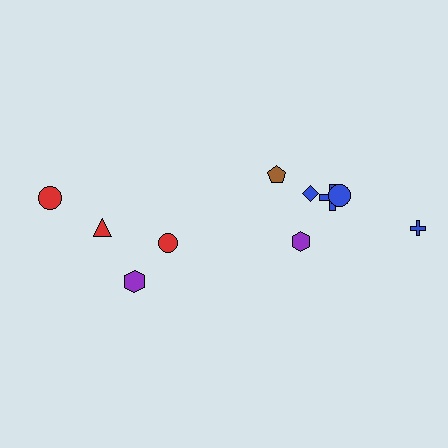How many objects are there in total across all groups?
There are 10 objects.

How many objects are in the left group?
There are 4 objects.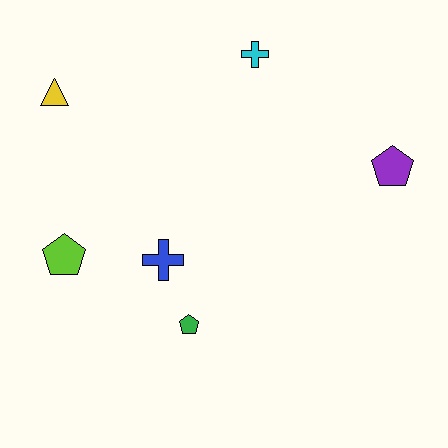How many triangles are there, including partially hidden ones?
There is 1 triangle.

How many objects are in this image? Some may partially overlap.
There are 6 objects.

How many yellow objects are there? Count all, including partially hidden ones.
There is 1 yellow object.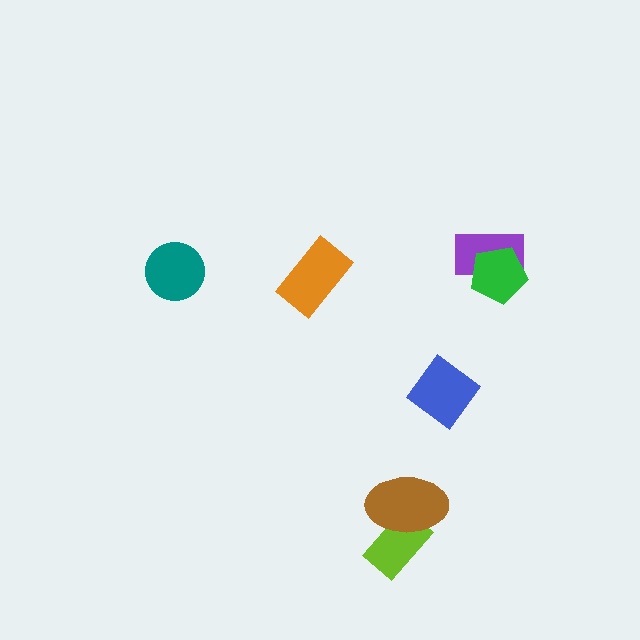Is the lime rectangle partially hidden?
Yes, it is partially covered by another shape.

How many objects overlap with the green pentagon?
1 object overlaps with the green pentagon.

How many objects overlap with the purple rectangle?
1 object overlaps with the purple rectangle.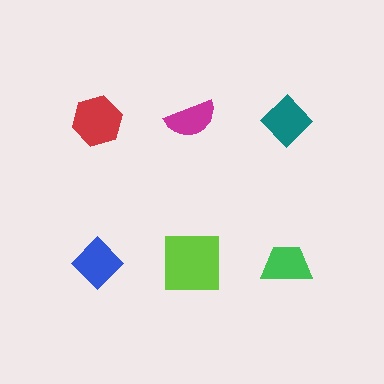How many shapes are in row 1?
3 shapes.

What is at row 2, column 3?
A green trapezoid.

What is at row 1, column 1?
A red hexagon.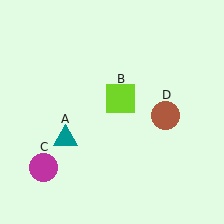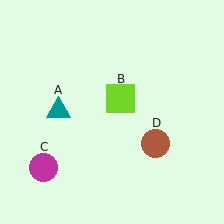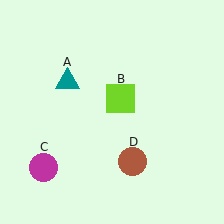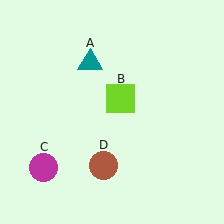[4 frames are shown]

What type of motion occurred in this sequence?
The teal triangle (object A), brown circle (object D) rotated clockwise around the center of the scene.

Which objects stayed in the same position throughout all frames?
Lime square (object B) and magenta circle (object C) remained stationary.